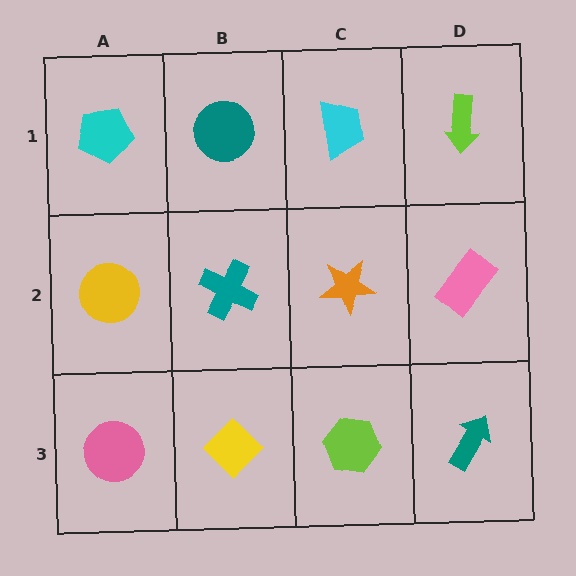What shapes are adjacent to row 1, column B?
A teal cross (row 2, column B), a cyan pentagon (row 1, column A), a cyan trapezoid (row 1, column C).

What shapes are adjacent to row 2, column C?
A cyan trapezoid (row 1, column C), a lime hexagon (row 3, column C), a teal cross (row 2, column B), a pink rectangle (row 2, column D).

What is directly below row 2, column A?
A pink circle.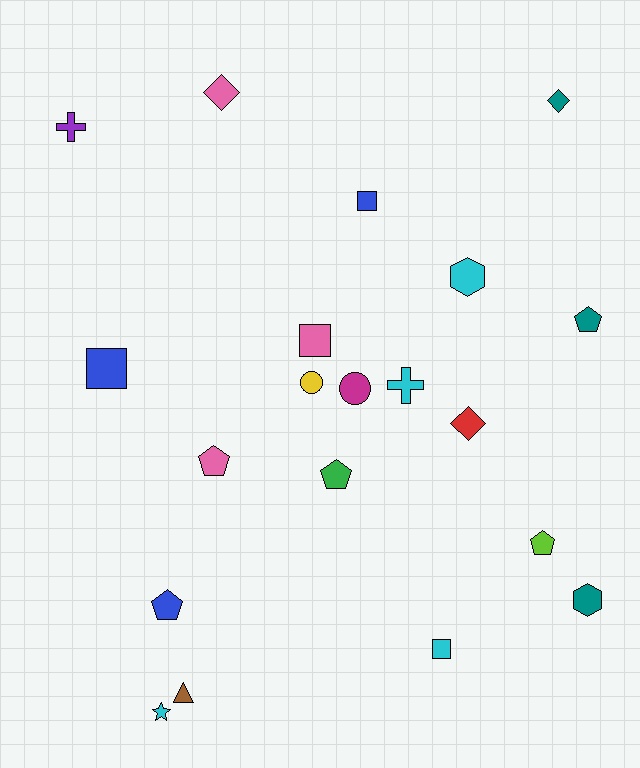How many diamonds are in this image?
There are 3 diamonds.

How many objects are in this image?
There are 20 objects.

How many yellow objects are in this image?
There is 1 yellow object.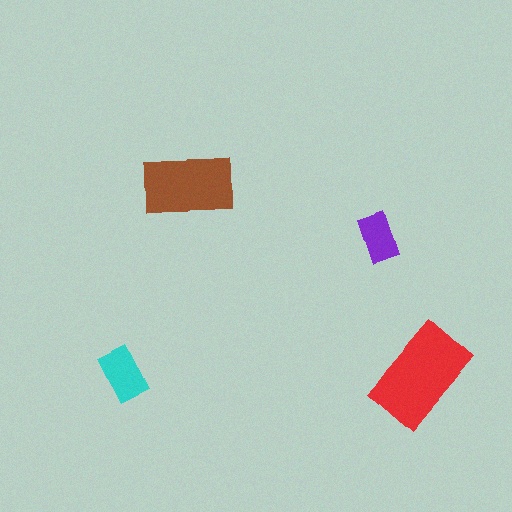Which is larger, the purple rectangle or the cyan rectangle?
The cyan one.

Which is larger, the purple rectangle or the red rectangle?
The red one.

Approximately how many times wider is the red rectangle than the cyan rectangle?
About 2 times wider.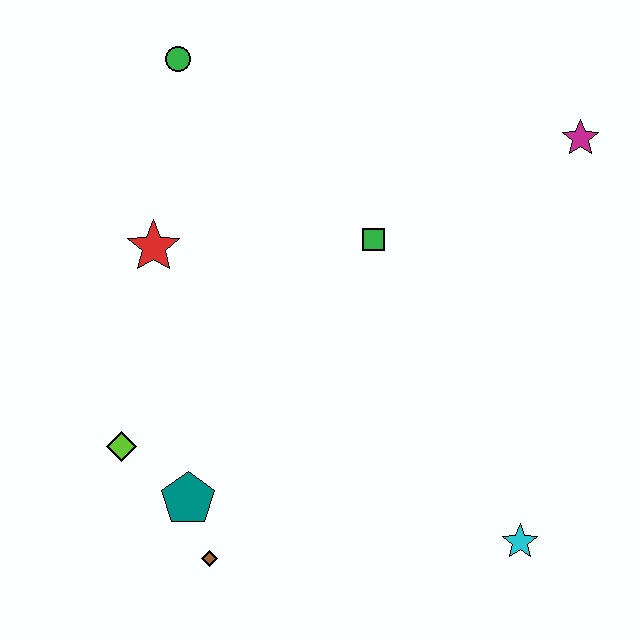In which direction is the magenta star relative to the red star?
The magenta star is to the right of the red star.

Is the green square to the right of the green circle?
Yes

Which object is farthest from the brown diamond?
The magenta star is farthest from the brown diamond.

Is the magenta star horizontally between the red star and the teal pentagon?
No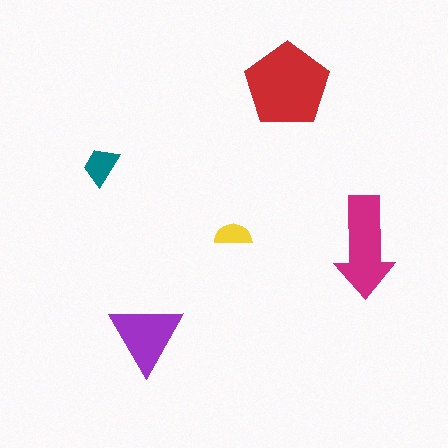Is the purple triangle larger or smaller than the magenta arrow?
Smaller.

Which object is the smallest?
The yellow semicircle.